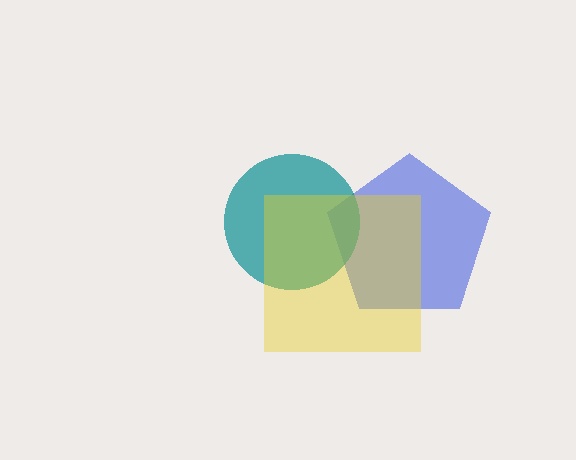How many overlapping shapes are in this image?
There are 3 overlapping shapes in the image.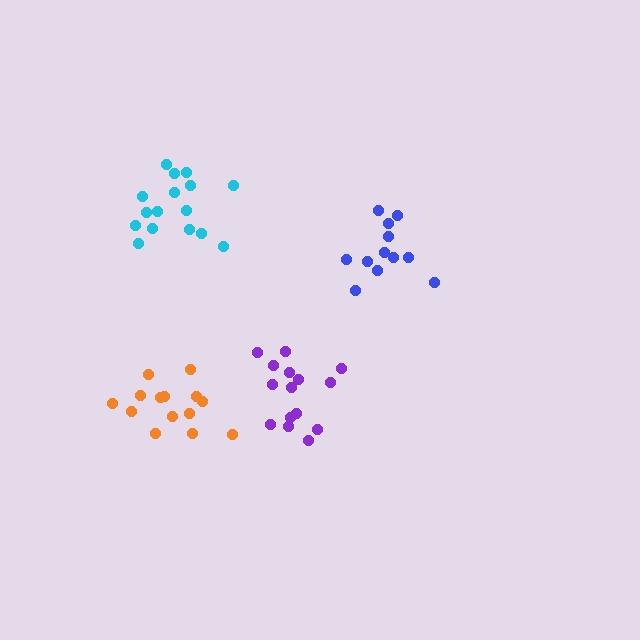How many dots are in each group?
Group 1: 12 dots, Group 2: 16 dots, Group 3: 15 dots, Group 4: 14 dots (57 total).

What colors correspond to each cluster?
The clusters are colored: blue, cyan, purple, orange.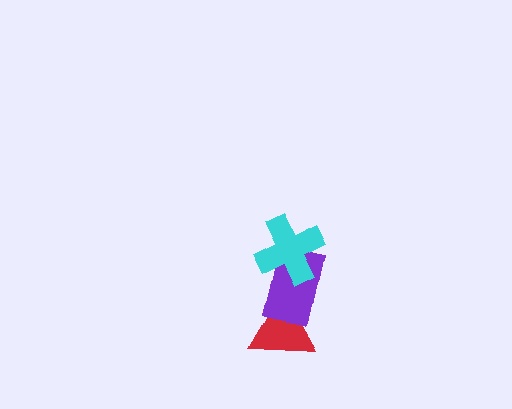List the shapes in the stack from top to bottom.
From top to bottom: the cyan cross, the purple rectangle, the red triangle.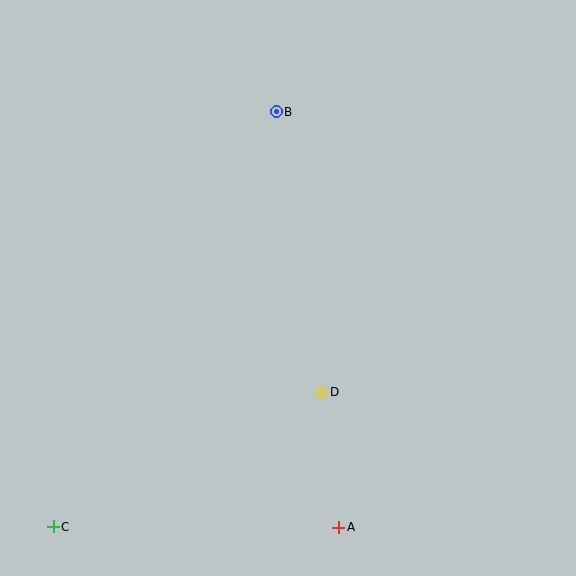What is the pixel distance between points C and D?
The distance between C and D is 300 pixels.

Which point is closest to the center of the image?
Point D at (322, 392) is closest to the center.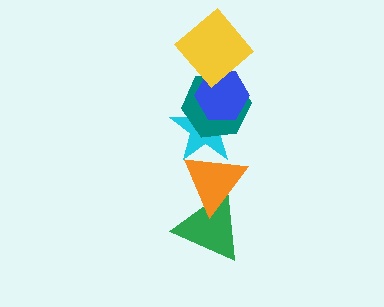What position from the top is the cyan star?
The cyan star is 4th from the top.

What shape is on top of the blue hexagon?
The yellow diamond is on top of the blue hexagon.